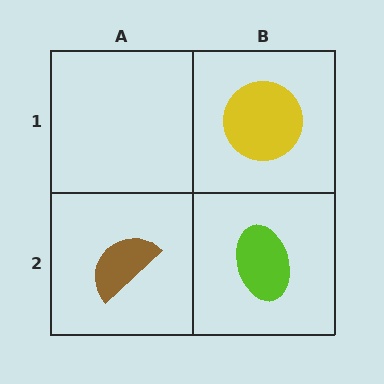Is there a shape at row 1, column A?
No, that cell is empty.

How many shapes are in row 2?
2 shapes.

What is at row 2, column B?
A lime ellipse.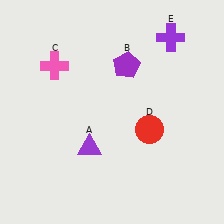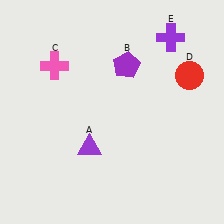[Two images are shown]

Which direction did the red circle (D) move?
The red circle (D) moved up.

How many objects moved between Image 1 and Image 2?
1 object moved between the two images.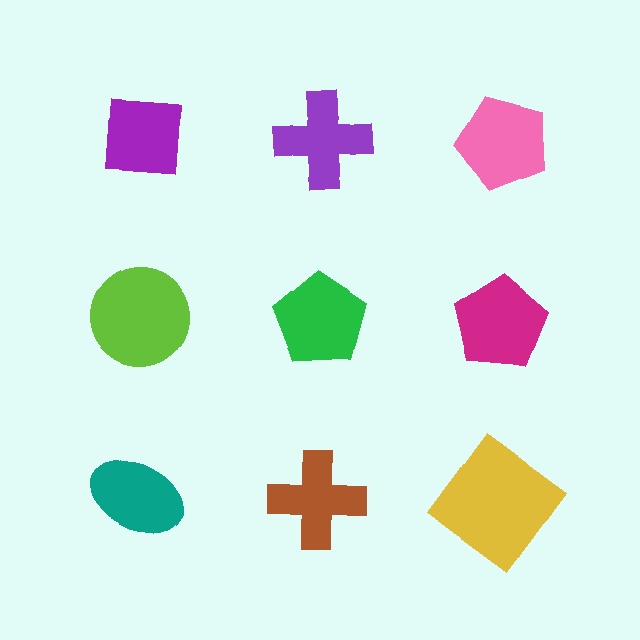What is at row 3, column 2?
A brown cross.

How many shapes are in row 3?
3 shapes.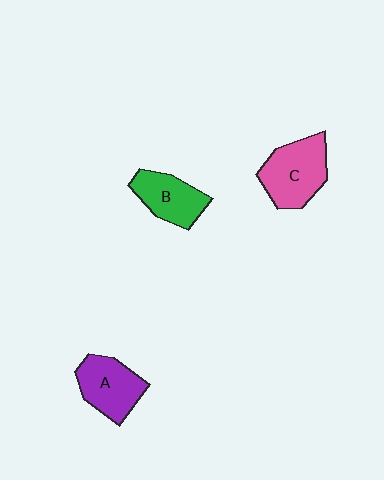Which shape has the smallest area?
Shape B (green).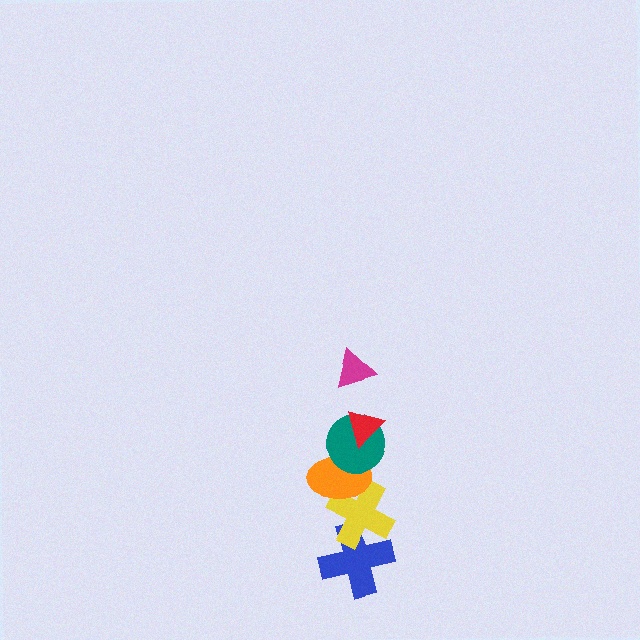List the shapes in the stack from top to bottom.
From top to bottom: the magenta triangle, the red triangle, the teal circle, the orange ellipse, the yellow cross, the blue cross.